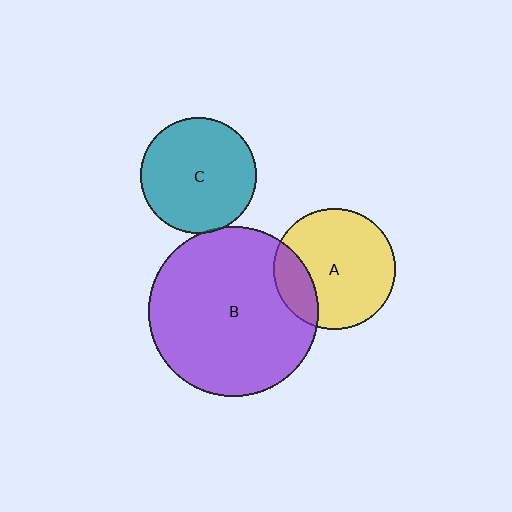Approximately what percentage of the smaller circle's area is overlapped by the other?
Approximately 20%.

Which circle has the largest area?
Circle B (purple).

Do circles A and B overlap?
Yes.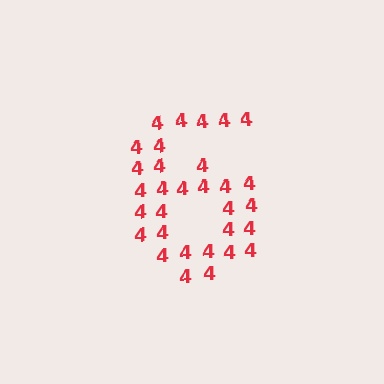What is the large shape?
The large shape is the digit 6.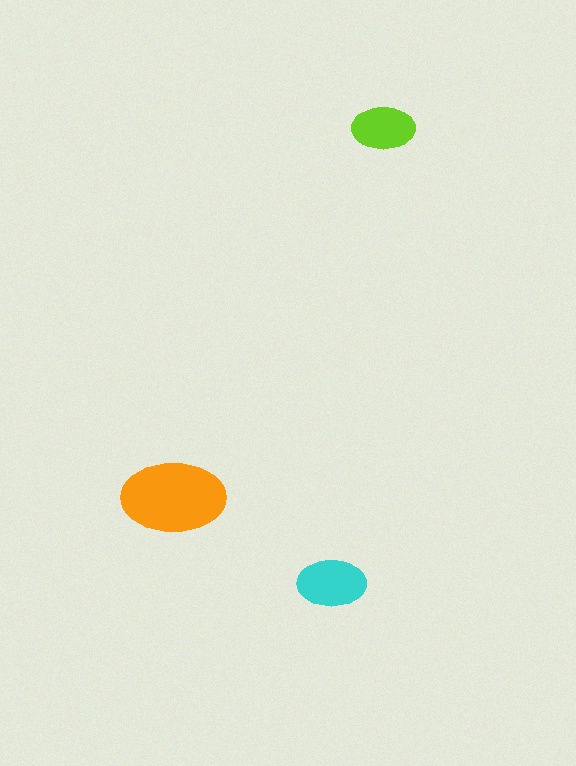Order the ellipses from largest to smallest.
the orange one, the cyan one, the lime one.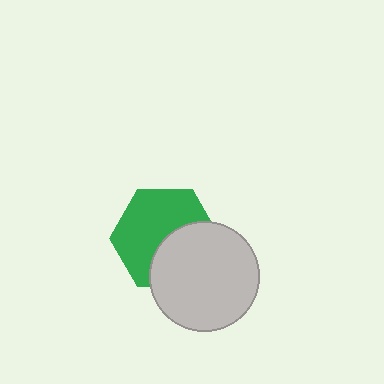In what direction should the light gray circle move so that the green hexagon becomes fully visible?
The light gray circle should move toward the lower-right. That is the shortest direction to clear the overlap and leave the green hexagon fully visible.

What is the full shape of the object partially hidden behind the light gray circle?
The partially hidden object is a green hexagon.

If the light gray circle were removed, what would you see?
You would see the complete green hexagon.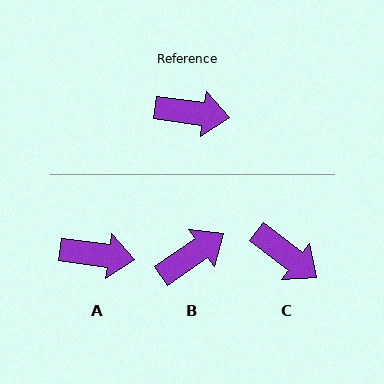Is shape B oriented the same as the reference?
No, it is off by about 42 degrees.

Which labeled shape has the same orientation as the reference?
A.